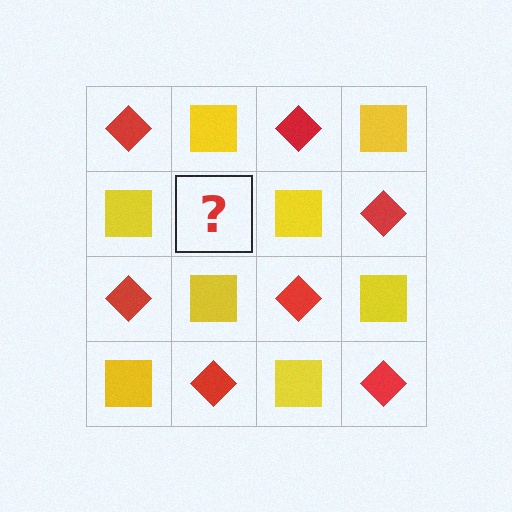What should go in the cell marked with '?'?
The missing cell should contain a red diamond.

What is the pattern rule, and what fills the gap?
The rule is that it alternates red diamond and yellow square in a checkerboard pattern. The gap should be filled with a red diamond.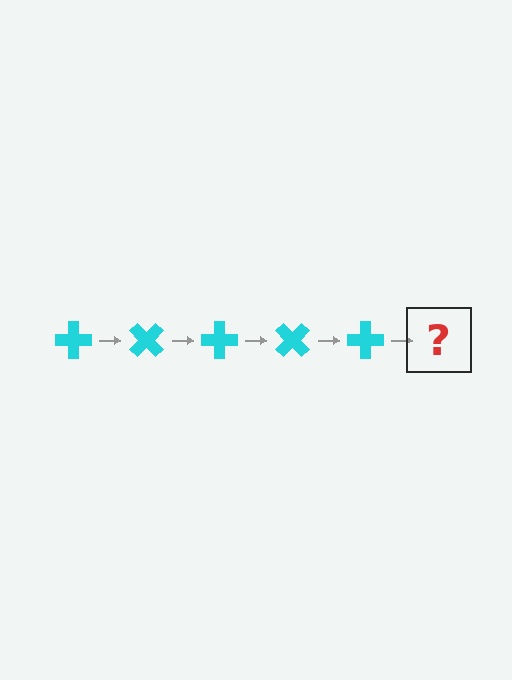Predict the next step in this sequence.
The next step is a cyan cross rotated 225 degrees.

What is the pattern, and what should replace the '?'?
The pattern is that the cross rotates 45 degrees each step. The '?' should be a cyan cross rotated 225 degrees.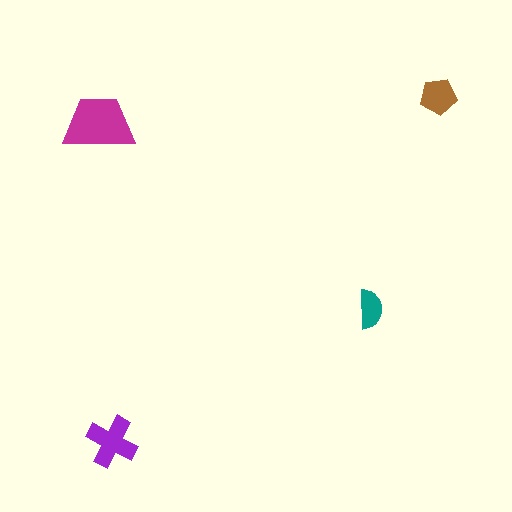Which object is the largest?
The magenta trapezoid.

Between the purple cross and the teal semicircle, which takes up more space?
The purple cross.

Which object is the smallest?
The teal semicircle.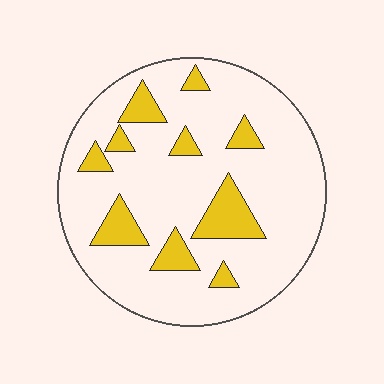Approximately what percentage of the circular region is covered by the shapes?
Approximately 15%.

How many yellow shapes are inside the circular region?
10.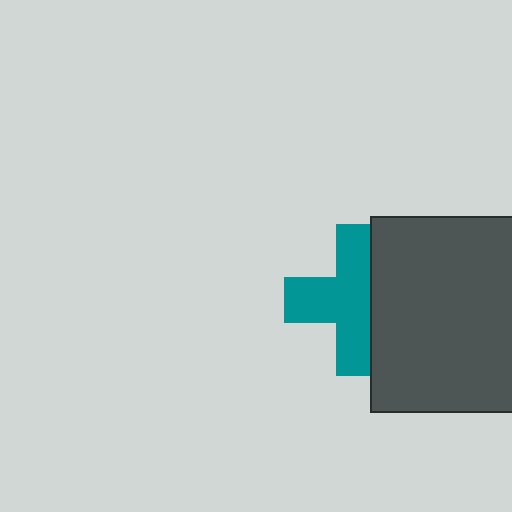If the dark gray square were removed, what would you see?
You would see the complete teal cross.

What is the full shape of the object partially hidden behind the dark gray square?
The partially hidden object is a teal cross.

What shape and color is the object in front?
The object in front is a dark gray square.